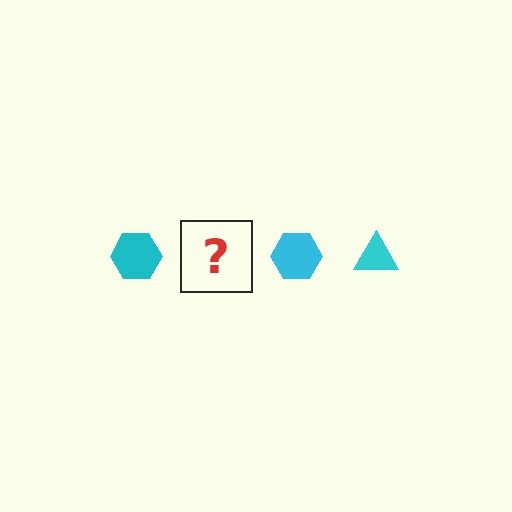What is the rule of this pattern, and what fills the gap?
The rule is that the pattern cycles through hexagon, triangle shapes in cyan. The gap should be filled with a cyan triangle.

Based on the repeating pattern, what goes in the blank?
The blank should be a cyan triangle.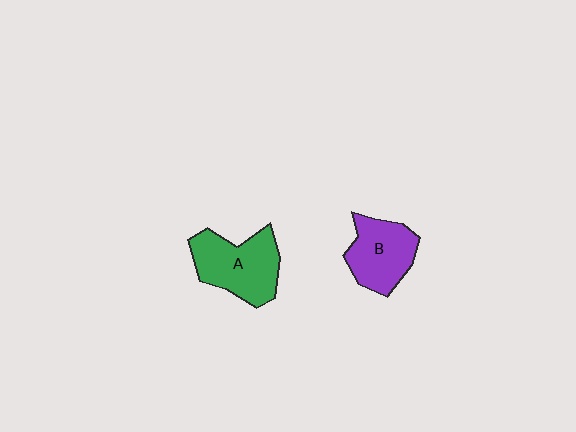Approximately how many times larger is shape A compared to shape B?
Approximately 1.2 times.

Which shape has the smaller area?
Shape B (purple).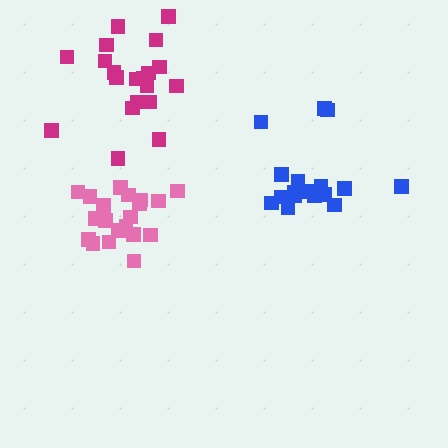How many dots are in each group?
Group 1: 20 dots, Group 2: 18 dots, Group 3: 20 dots (58 total).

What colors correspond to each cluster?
The clusters are colored: magenta, blue, pink.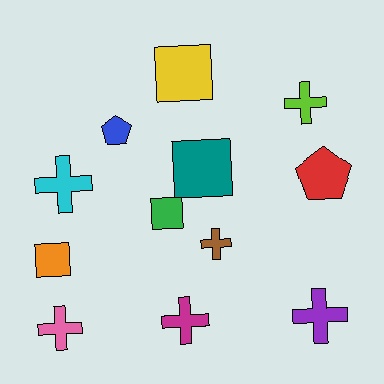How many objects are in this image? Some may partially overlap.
There are 12 objects.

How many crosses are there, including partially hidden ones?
There are 6 crosses.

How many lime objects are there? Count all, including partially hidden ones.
There is 1 lime object.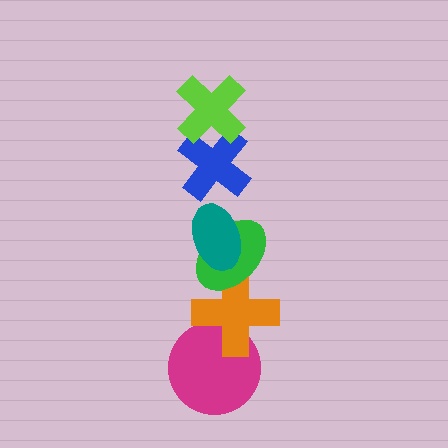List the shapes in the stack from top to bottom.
From top to bottom: the lime cross, the blue cross, the teal ellipse, the green ellipse, the orange cross, the magenta circle.